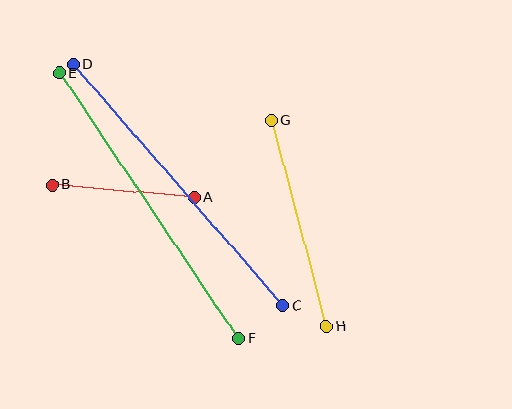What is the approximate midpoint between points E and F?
The midpoint is at approximately (149, 206) pixels.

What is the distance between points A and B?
The distance is approximately 143 pixels.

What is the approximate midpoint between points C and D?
The midpoint is at approximately (178, 185) pixels.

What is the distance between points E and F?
The distance is approximately 320 pixels.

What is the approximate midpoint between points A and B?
The midpoint is at approximately (123, 191) pixels.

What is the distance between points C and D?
The distance is approximately 319 pixels.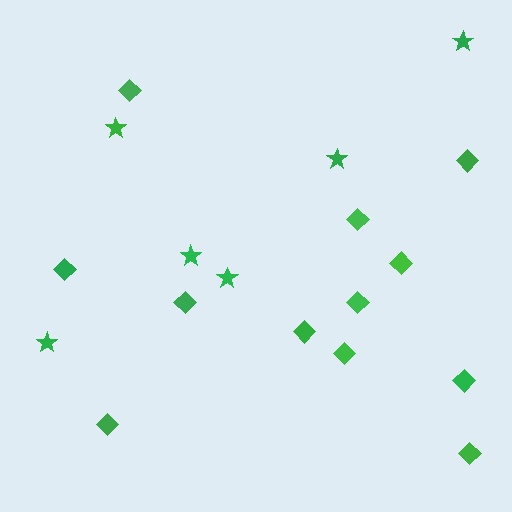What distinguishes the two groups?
There are 2 groups: one group of stars (6) and one group of diamonds (12).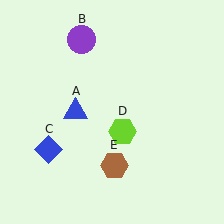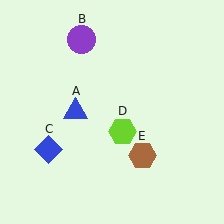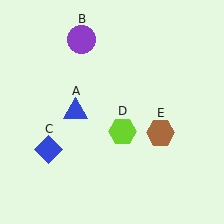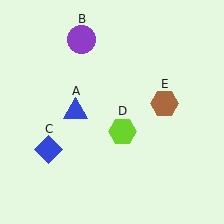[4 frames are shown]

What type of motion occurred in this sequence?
The brown hexagon (object E) rotated counterclockwise around the center of the scene.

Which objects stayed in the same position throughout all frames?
Blue triangle (object A) and purple circle (object B) and blue diamond (object C) and lime hexagon (object D) remained stationary.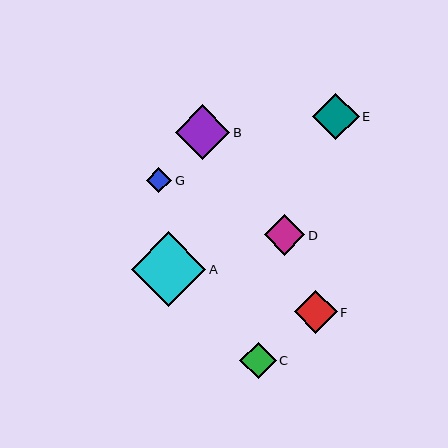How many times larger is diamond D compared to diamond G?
Diamond D is approximately 1.6 times the size of diamond G.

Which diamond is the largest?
Diamond A is the largest with a size of approximately 75 pixels.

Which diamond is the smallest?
Diamond G is the smallest with a size of approximately 25 pixels.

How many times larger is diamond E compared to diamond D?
Diamond E is approximately 1.1 times the size of diamond D.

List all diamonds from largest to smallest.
From largest to smallest: A, B, E, F, D, C, G.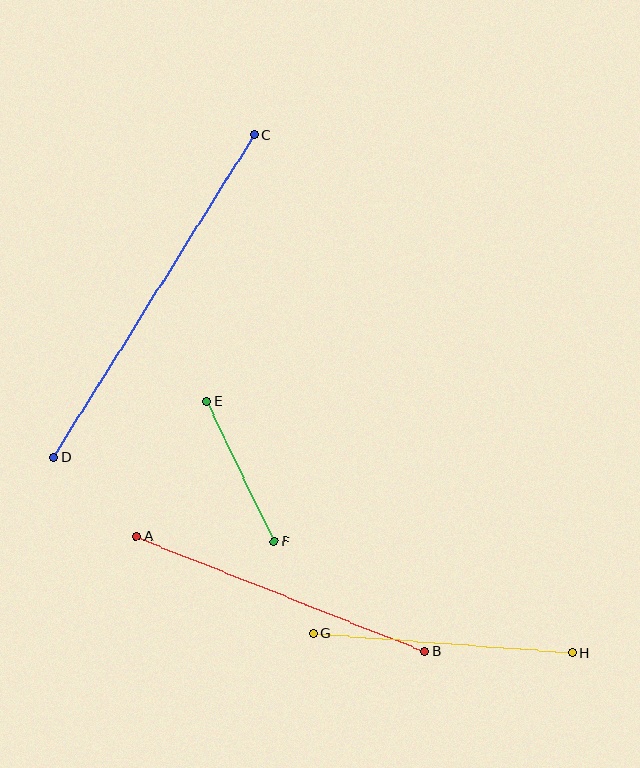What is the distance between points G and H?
The distance is approximately 259 pixels.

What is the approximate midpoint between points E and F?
The midpoint is at approximately (240, 471) pixels.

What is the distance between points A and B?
The distance is approximately 310 pixels.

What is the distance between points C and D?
The distance is approximately 380 pixels.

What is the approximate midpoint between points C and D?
The midpoint is at approximately (154, 296) pixels.